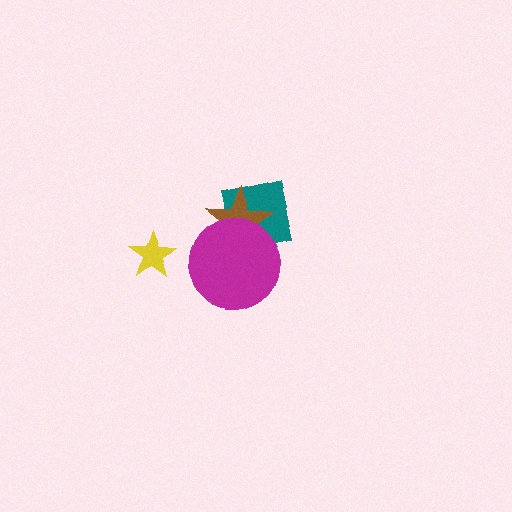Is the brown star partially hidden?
Yes, it is partially covered by another shape.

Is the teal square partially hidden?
Yes, it is partially covered by another shape.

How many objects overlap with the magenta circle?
2 objects overlap with the magenta circle.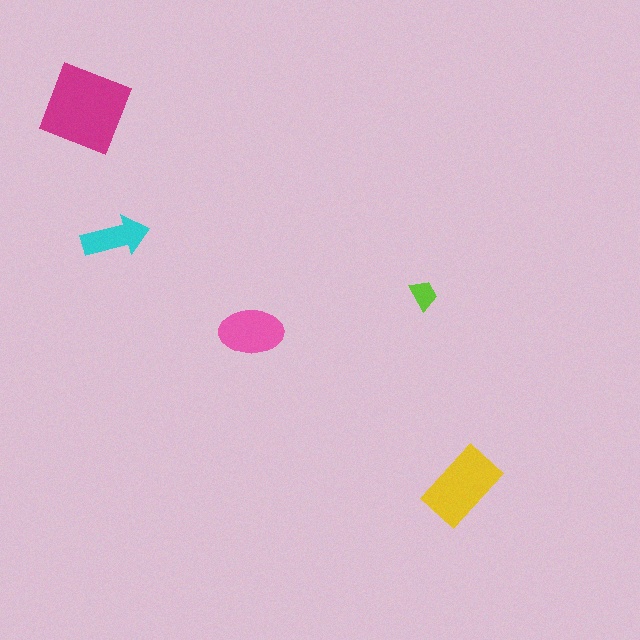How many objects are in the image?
There are 5 objects in the image.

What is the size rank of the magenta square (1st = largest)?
1st.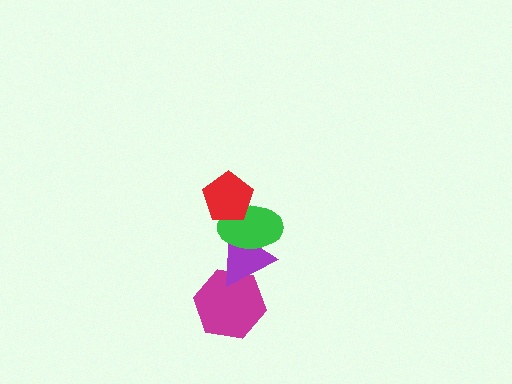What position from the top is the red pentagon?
The red pentagon is 1st from the top.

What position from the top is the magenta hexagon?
The magenta hexagon is 4th from the top.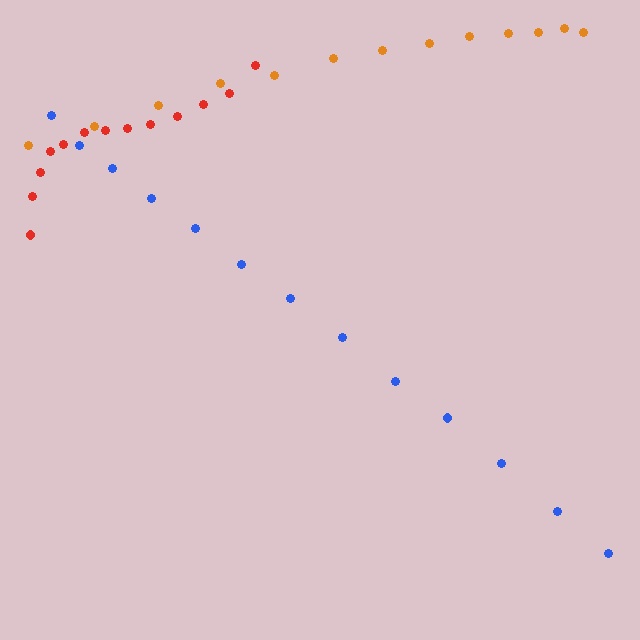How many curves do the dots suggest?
There are 3 distinct paths.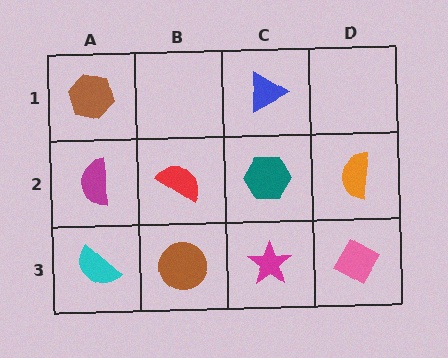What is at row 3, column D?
A pink diamond.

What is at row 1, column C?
A blue triangle.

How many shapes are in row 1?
2 shapes.